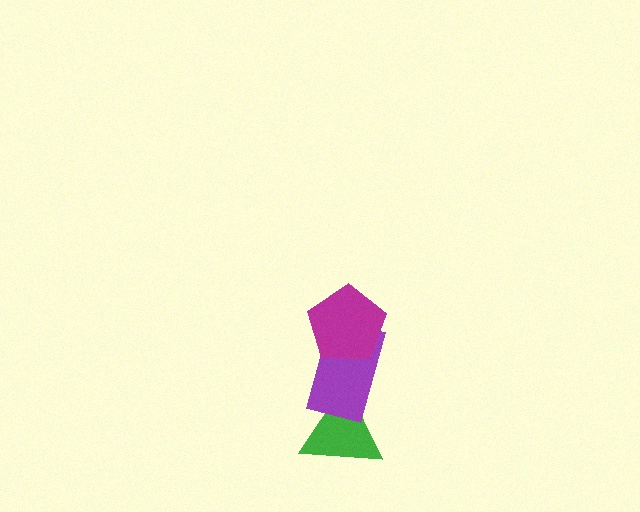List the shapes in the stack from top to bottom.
From top to bottom: the magenta pentagon, the purple rectangle, the green triangle.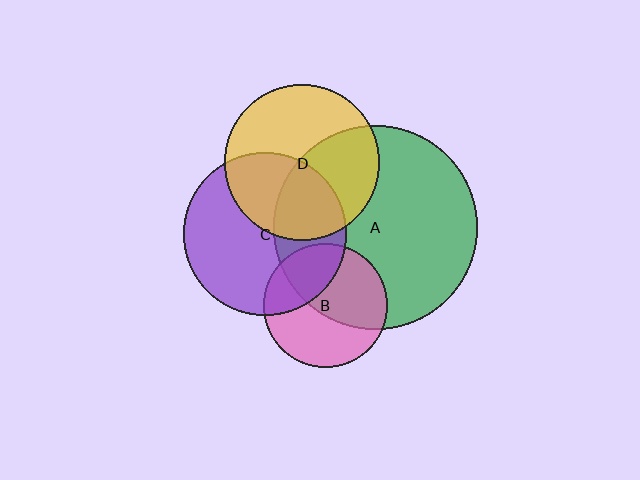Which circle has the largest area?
Circle A (green).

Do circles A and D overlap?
Yes.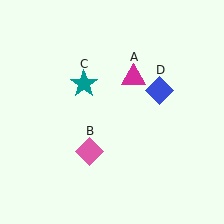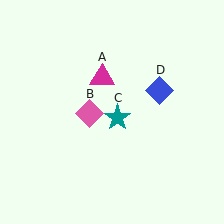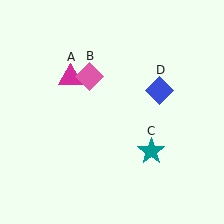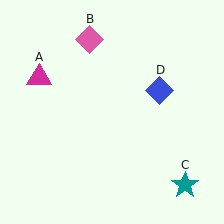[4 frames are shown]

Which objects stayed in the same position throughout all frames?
Blue diamond (object D) remained stationary.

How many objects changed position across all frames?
3 objects changed position: magenta triangle (object A), pink diamond (object B), teal star (object C).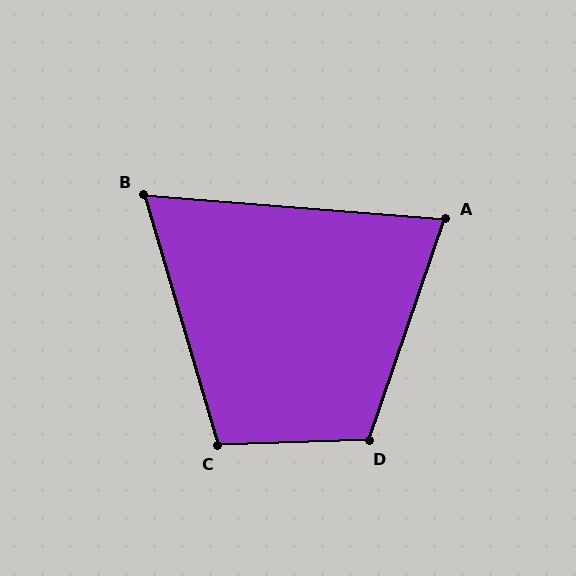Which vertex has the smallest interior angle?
B, at approximately 69 degrees.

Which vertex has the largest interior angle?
D, at approximately 111 degrees.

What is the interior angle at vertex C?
Approximately 105 degrees (obtuse).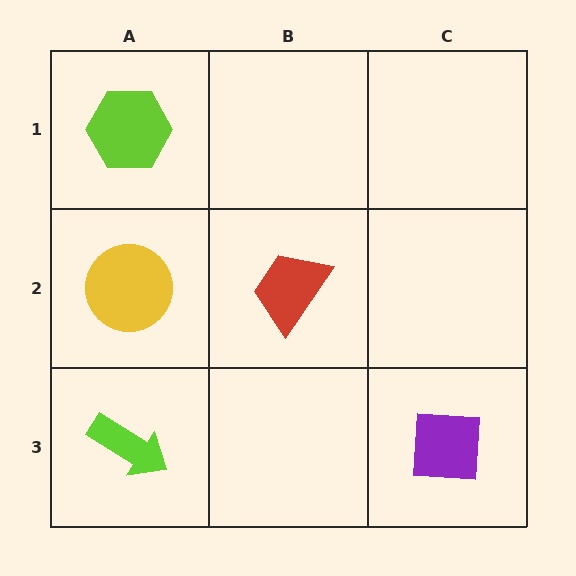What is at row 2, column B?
A red trapezoid.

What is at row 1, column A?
A lime hexagon.